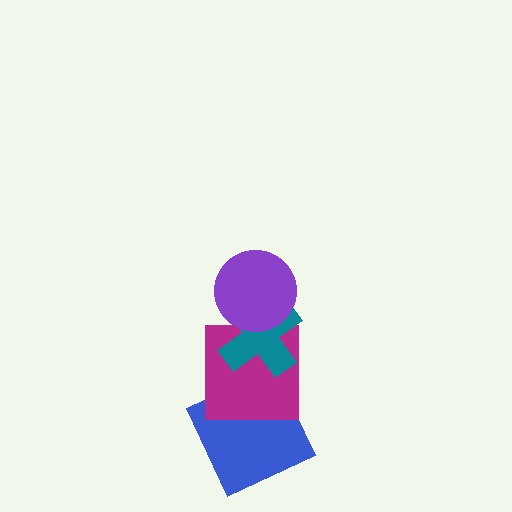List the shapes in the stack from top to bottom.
From top to bottom: the purple circle, the teal cross, the magenta square, the blue square.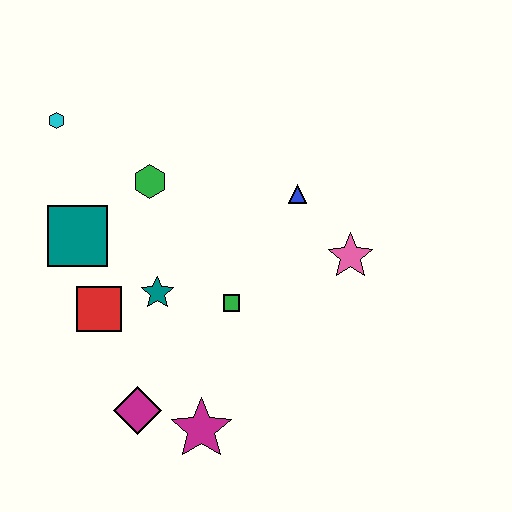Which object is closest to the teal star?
The red square is closest to the teal star.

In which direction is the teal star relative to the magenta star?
The teal star is above the magenta star.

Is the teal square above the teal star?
Yes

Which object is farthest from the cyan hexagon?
The magenta star is farthest from the cyan hexagon.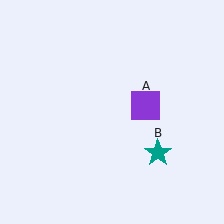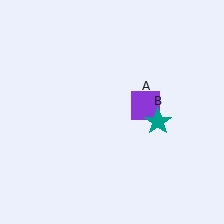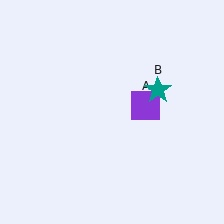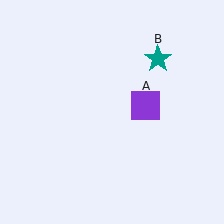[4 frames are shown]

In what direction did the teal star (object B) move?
The teal star (object B) moved up.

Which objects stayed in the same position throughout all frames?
Purple square (object A) remained stationary.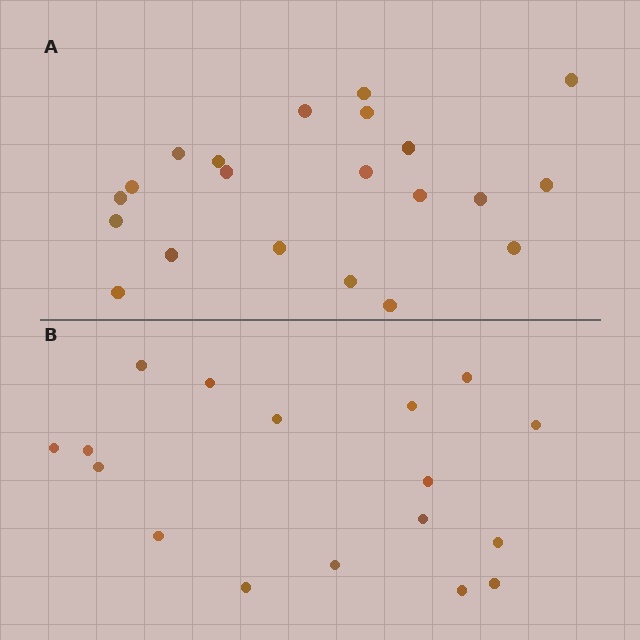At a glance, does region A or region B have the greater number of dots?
Region A (the top region) has more dots.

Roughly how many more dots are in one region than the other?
Region A has about 4 more dots than region B.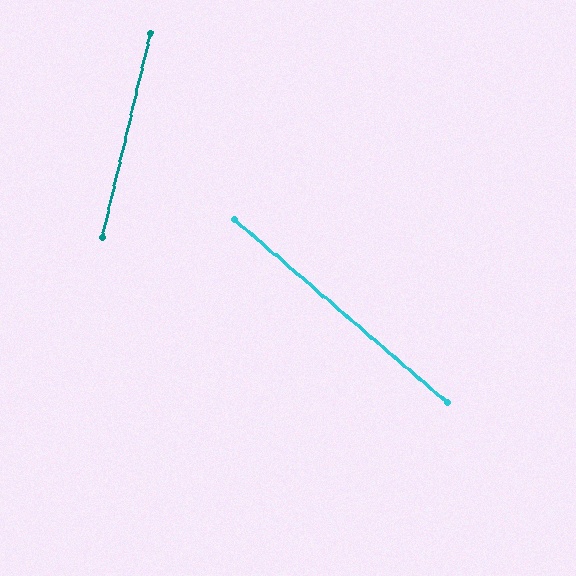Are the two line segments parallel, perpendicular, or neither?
Neither parallel nor perpendicular — they differ by about 63°.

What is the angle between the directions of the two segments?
Approximately 63 degrees.